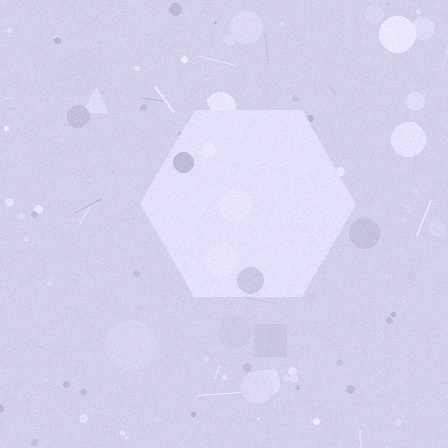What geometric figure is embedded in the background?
A hexagon is embedded in the background.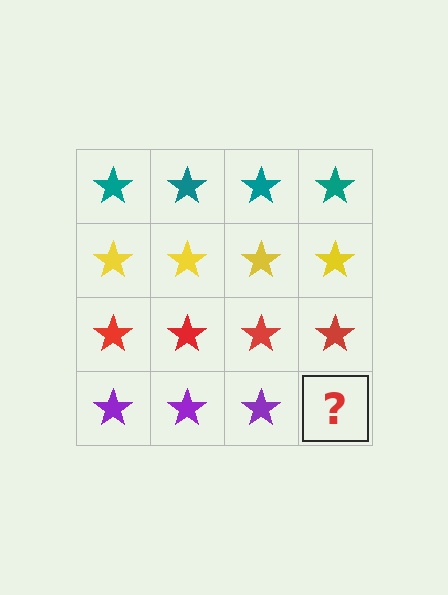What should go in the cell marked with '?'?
The missing cell should contain a purple star.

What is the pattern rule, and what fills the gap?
The rule is that each row has a consistent color. The gap should be filled with a purple star.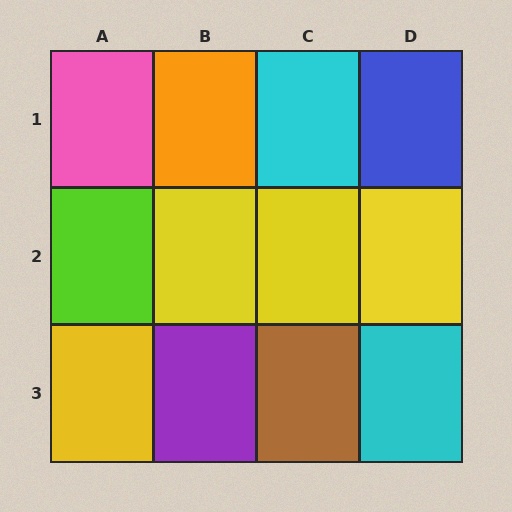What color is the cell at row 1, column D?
Blue.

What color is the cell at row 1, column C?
Cyan.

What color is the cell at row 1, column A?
Pink.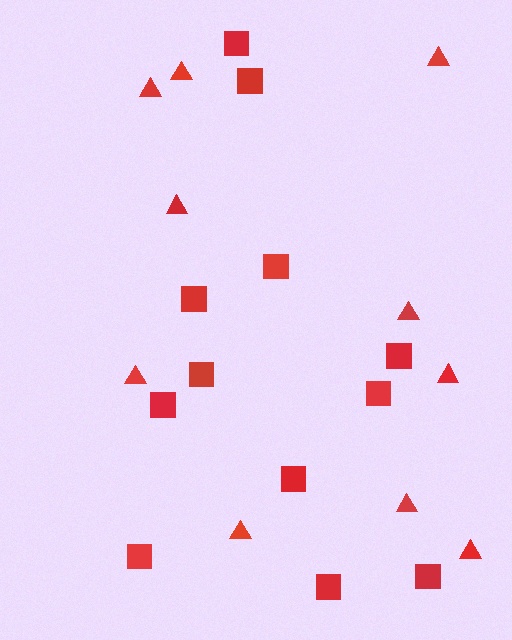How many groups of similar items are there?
There are 2 groups: one group of triangles (10) and one group of squares (12).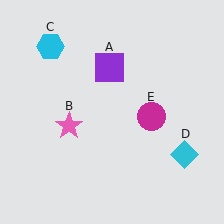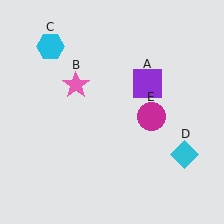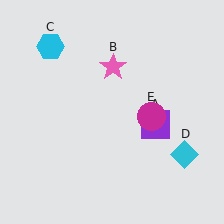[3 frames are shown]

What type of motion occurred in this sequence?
The purple square (object A), pink star (object B) rotated clockwise around the center of the scene.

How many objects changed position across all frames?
2 objects changed position: purple square (object A), pink star (object B).